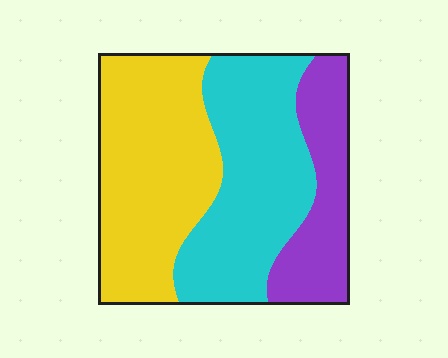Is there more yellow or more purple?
Yellow.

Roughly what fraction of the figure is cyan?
Cyan takes up between a quarter and a half of the figure.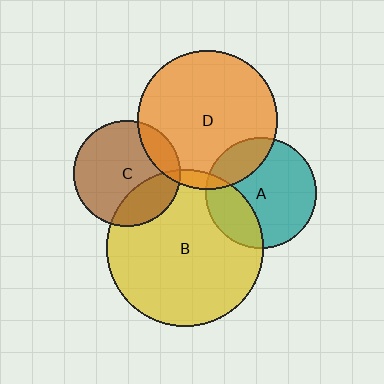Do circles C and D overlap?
Yes.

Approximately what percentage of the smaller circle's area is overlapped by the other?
Approximately 15%.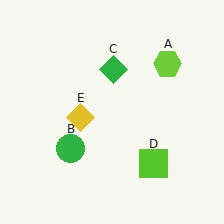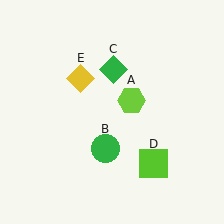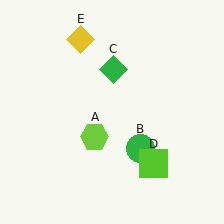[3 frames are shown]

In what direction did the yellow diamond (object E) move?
The yellow diamond (object E) moved up.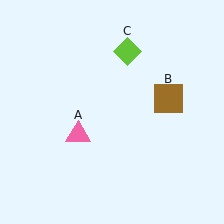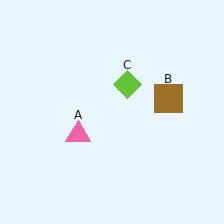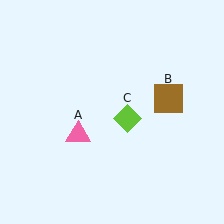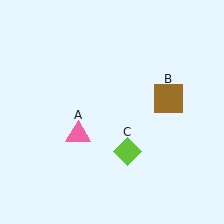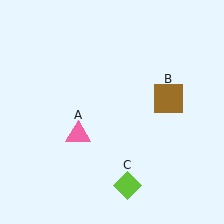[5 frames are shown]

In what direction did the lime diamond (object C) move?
The lime diamond (object C) moved down.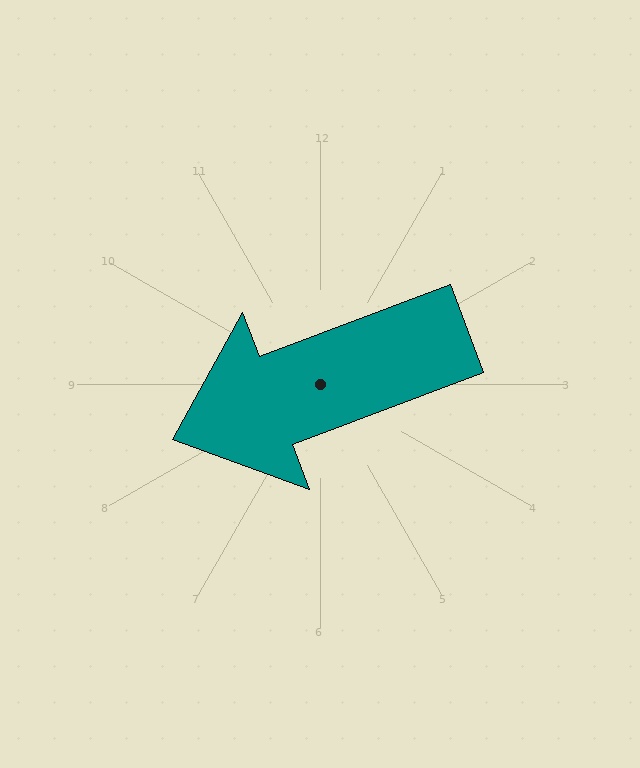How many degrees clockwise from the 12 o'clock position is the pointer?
Approximately 249 degrees.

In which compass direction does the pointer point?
West.